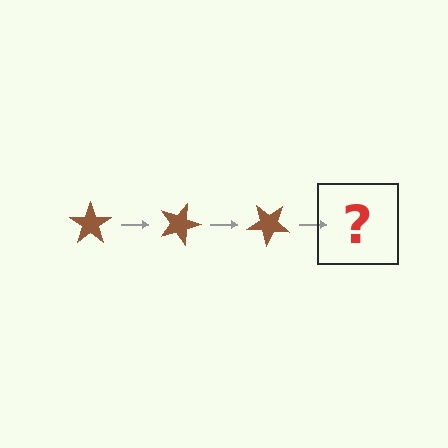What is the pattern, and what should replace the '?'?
The pattern is that the star rotates 20 degrees each step. The '?' should be a brown star rotated 60 degrees.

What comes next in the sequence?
The next element should be a brown star rotated 60 degrees.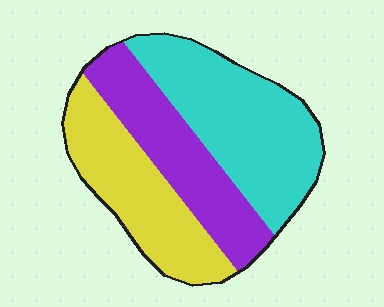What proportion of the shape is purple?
Purple takes up about one quarter (1/4) of the shape.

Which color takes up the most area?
Cyan, at roughly 40%.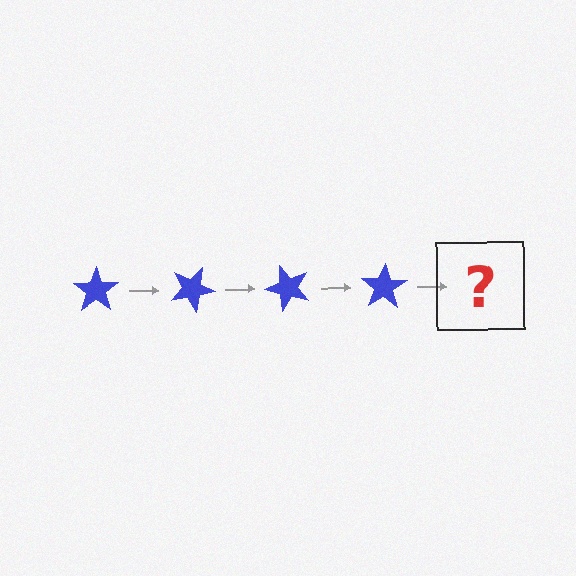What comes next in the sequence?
The next element should be a blue star rotated 100 degrees.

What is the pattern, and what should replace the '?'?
The pattern is that the star rotates 25 degrees each step. The '?' should be a blue star rotated 100 degrees.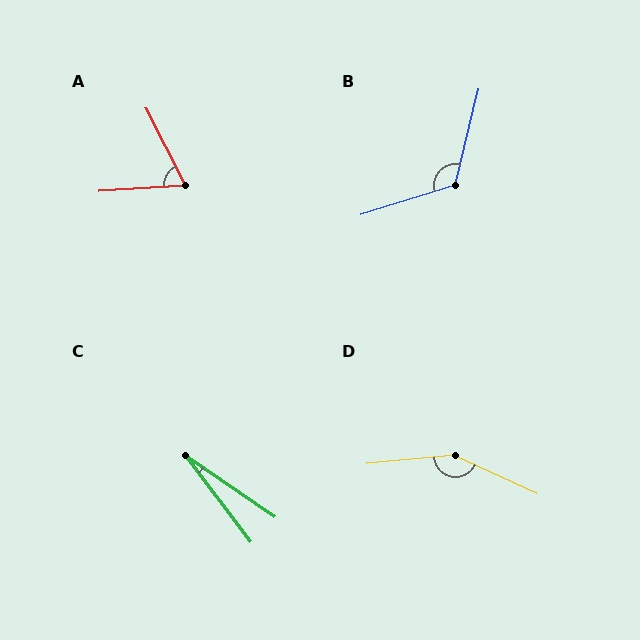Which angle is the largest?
D, at approximately 150 degrees.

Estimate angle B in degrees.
Approximately 121 degrees.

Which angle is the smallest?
C, at approximately 18 degrees.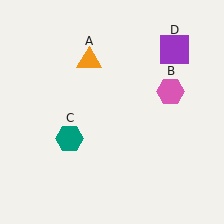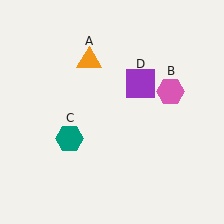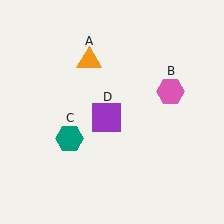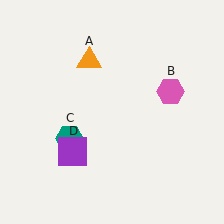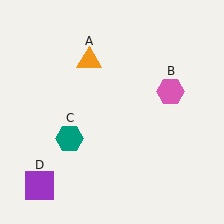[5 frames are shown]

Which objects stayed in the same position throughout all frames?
Orange triangle (object A) and pink hexagon (object B) and teal hexagon (object C) remained stationary.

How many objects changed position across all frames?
1 object changed position: purple square (object D).